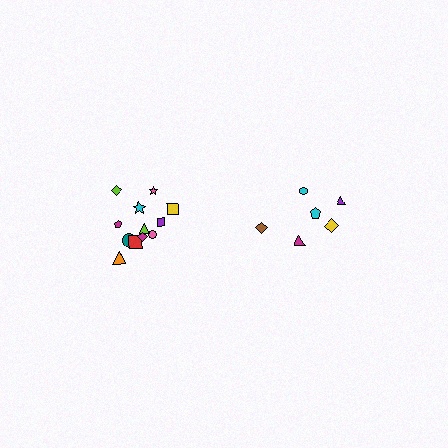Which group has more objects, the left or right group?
The left group.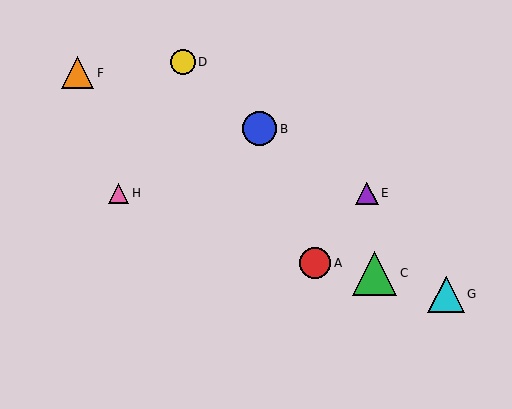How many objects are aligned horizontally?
2 objects (E, H) are aligned horizontally.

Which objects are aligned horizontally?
Objects E, H are aligned horizontally.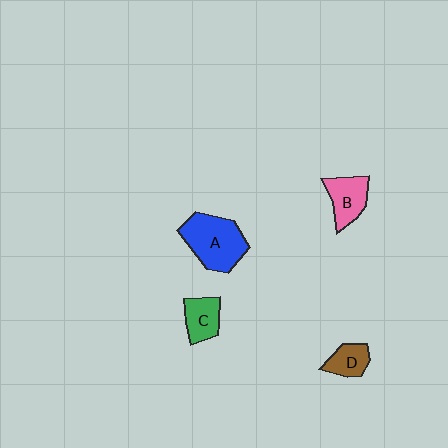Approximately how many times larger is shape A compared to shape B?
Approximately 1.6 times.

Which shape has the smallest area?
Shape D (brown).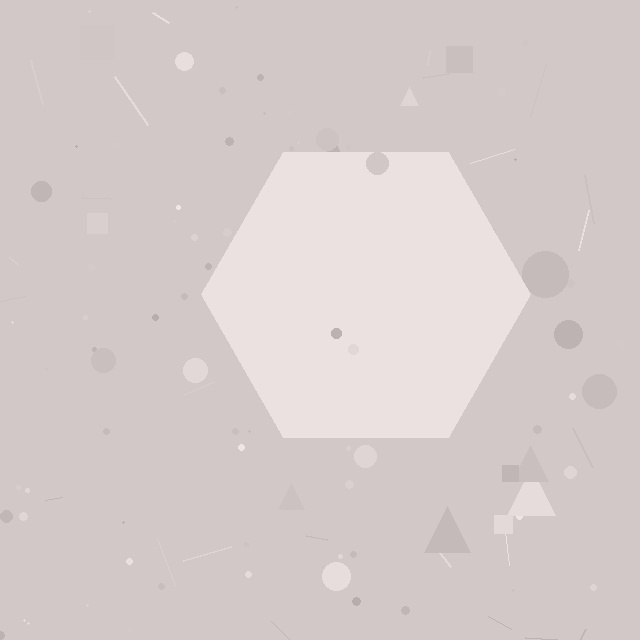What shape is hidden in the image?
A hexagon is hidden in the image.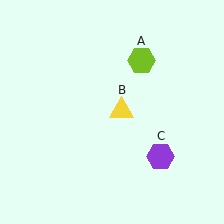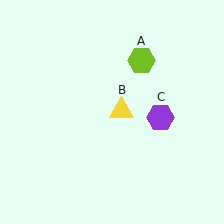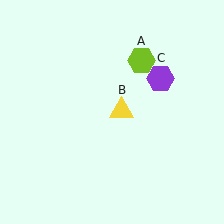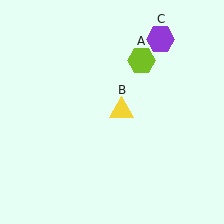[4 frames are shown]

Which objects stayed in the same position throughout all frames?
Lime hexagon (object A) and yellow triangle (object B) remained stationary.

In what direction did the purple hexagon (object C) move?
The purple hexagon (object C) moved up.